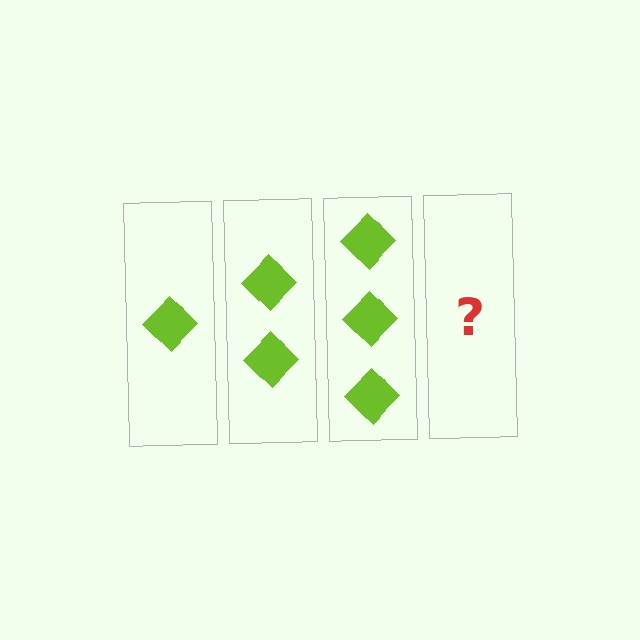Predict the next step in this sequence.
The next step is 4 diamonds.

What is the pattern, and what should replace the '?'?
The pattern is that each step adds one more diamond. The '?' should be 4 diamonds.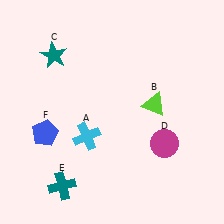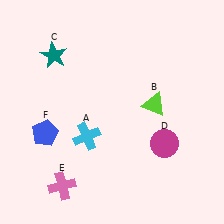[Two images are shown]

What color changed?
The cross (E) changed from teal in Image 1 to pink in Image 2.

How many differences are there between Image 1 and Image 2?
There is 1 difference between the two images.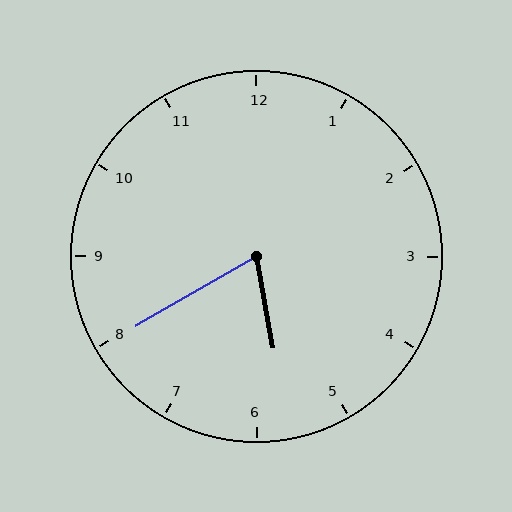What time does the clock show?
5:40.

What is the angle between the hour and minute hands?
Approximately 70 degrees.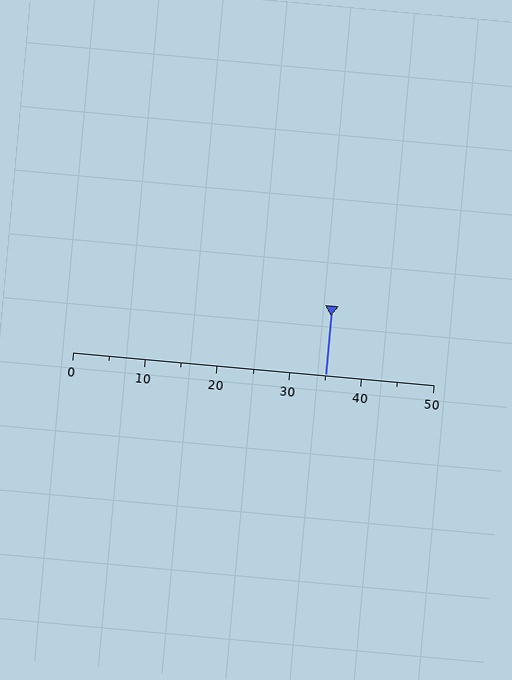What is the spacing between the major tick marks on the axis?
The major ticks are spaced 10 apart.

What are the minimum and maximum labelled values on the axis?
The axis runs from 0 to 50.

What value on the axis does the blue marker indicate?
The marker indicates approximately 35.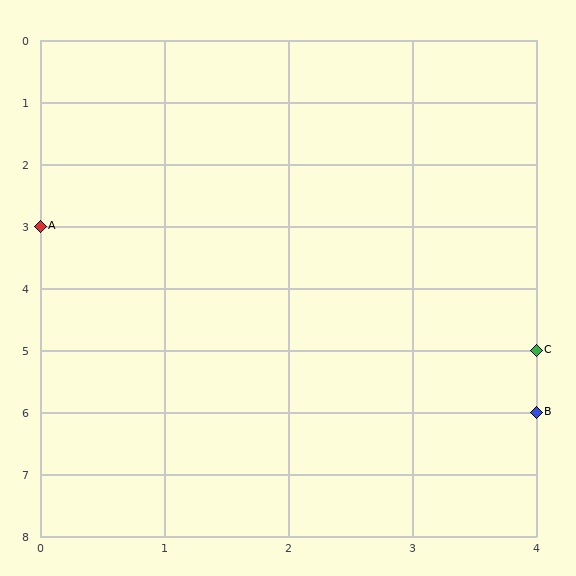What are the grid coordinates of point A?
Point A is at grid coordinates (0, 3).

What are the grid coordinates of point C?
Point C is at grid coordinates (4, 5).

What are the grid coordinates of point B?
Point B is at grid coordinates (4, 6).